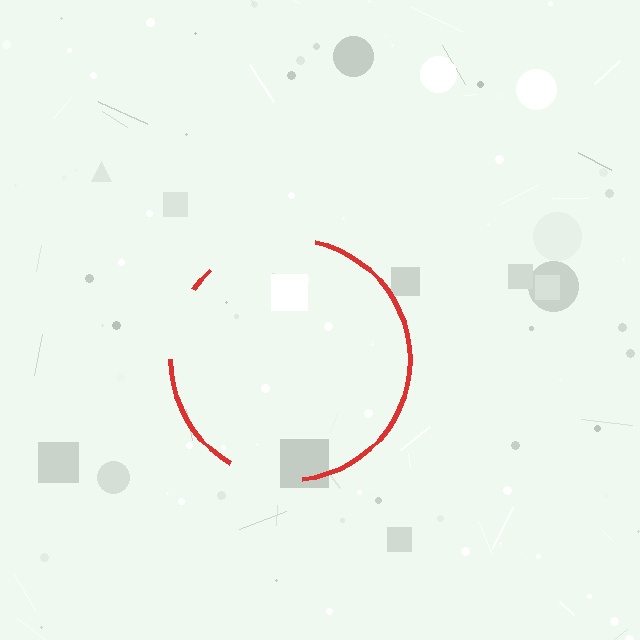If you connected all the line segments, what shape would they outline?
They would outline a circle.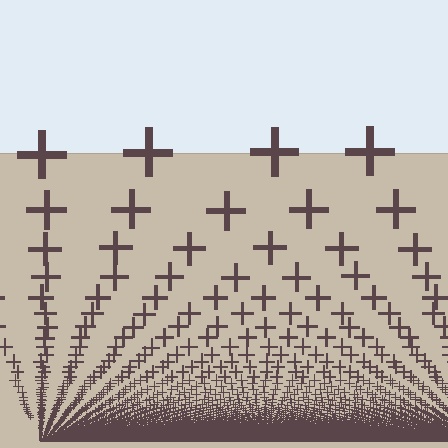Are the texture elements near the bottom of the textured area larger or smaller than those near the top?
Smaller. The gradient is inverted — elements near the bottom are smaller and denser.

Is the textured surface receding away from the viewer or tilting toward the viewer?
The surface appears to tilt toward the viewer. Texture elements get larger and sparser toward the top.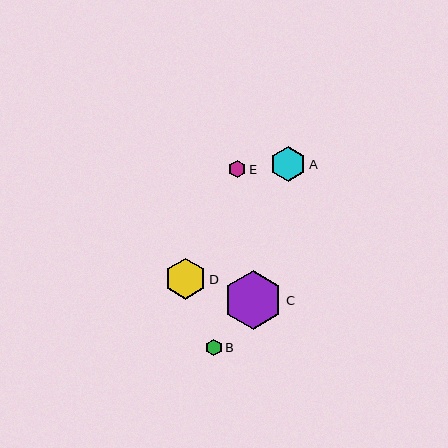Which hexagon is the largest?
Hexagon C is the largest with a size of approximately 59 pixels.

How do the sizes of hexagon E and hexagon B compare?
Hexagon E and hexagon B are approximately the same size.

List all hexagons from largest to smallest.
From largest to smallest: C, D, A, E, B.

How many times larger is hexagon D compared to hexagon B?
Hexagon D is approximately 2.5 times the size of hexagon B.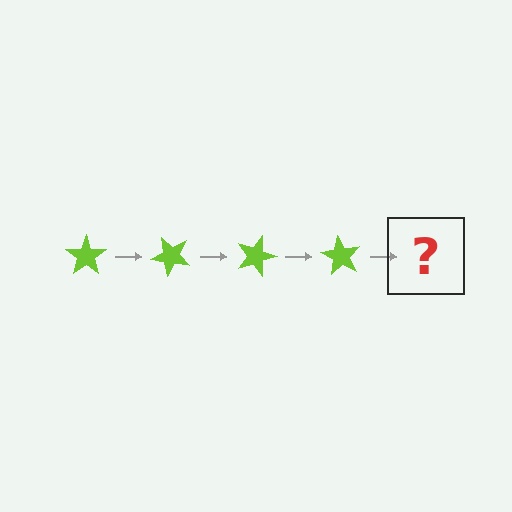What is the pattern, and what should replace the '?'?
The pattern is that the star rotates 45 degrees each step. The '?' should be a lime star rotated 180 degrees.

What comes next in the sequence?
The next element should be a lime star rotated 180 degrees.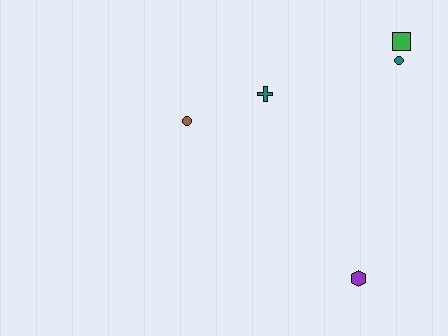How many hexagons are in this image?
There is 1 hexagon.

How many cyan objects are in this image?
There are no cyan objects.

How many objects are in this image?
There are 5 objects.